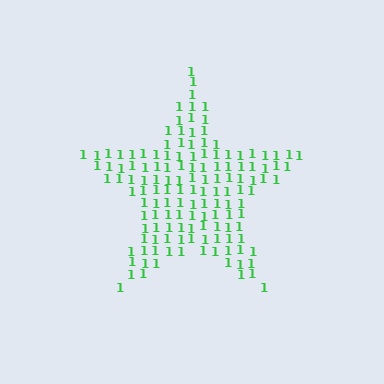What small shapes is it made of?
It is made of small digit 1's.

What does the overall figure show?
The overall figure shows a star.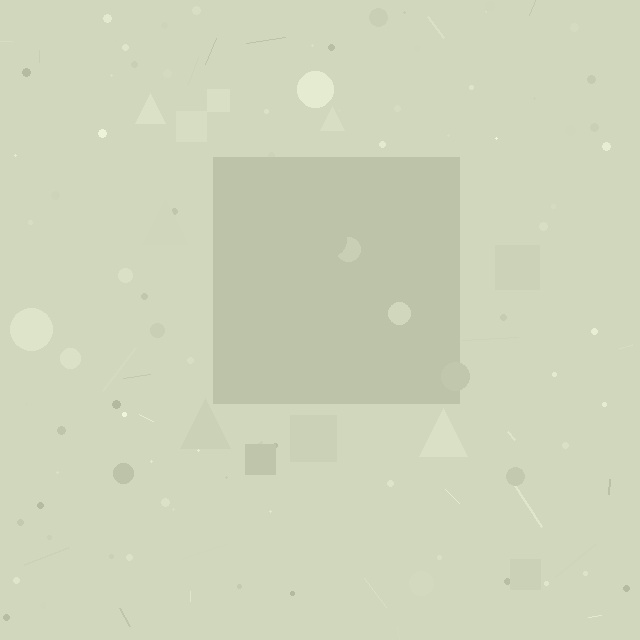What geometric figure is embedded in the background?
A square is embedded in the background.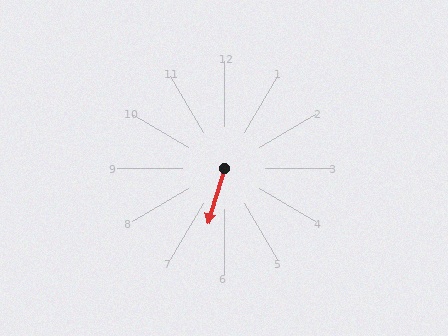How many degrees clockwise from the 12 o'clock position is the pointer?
Approximately 197 degrees.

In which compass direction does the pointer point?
South.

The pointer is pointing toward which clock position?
Roughly 7 o'clock.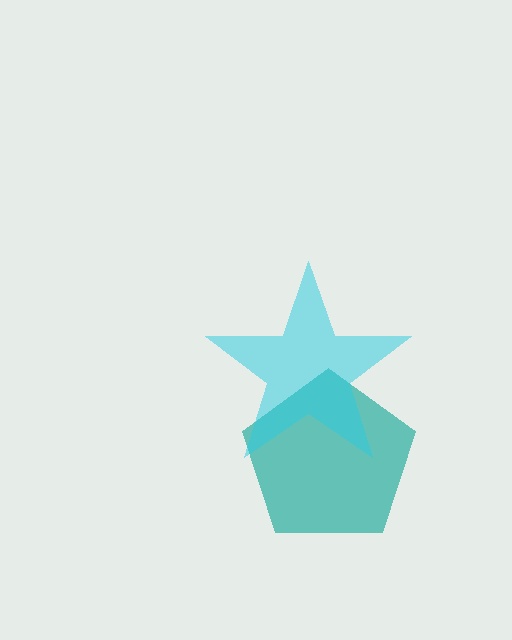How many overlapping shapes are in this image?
There are 2 overlapping shapes in the image.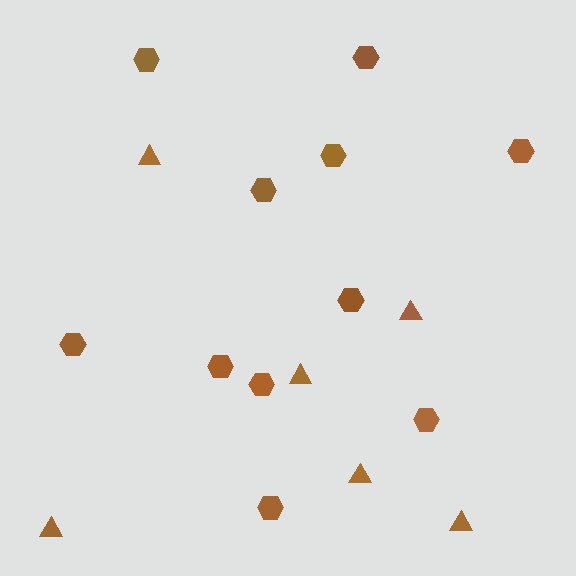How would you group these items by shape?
There are 2 groups: one group of triangles (6) and one group of hexagons (11).